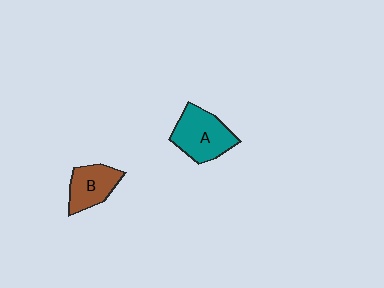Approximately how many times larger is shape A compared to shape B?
Approximately 1.3 times.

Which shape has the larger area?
Shape A (teal).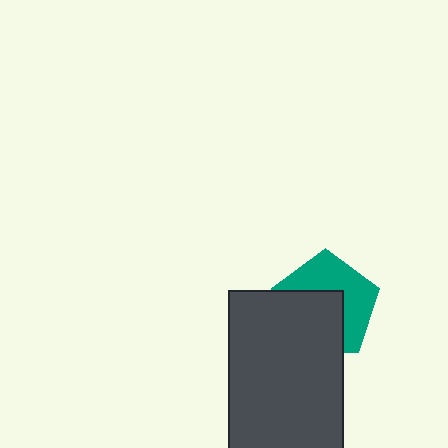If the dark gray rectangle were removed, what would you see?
You would see the complete teal pentagon.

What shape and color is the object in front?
The object in front is a dark gray rectangle.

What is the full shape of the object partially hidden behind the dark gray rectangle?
The partially hidden object is a teal pentagon.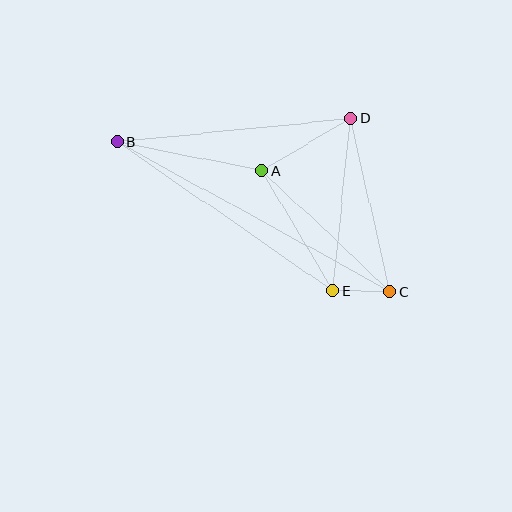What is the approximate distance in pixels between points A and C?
The distance between A and C is approximately 176 pixels.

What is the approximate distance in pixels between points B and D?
The distance between B and D is approximately 235 pixels.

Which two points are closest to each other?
Points C and E are closest to each other.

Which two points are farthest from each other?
Points B and C are farthest from each other.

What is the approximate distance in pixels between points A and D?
The distance between A and D is approximately 103 pixels.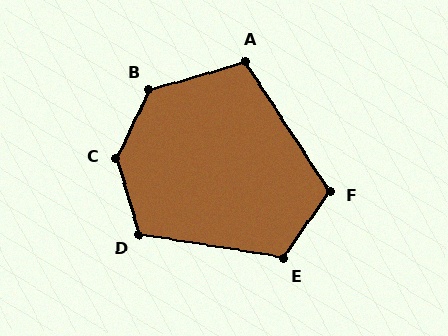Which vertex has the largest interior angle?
C, at approximately 138 degrees.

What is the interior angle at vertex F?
Approximately 113 degrees (obtuse).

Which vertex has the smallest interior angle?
A, at approximately 107 degrees.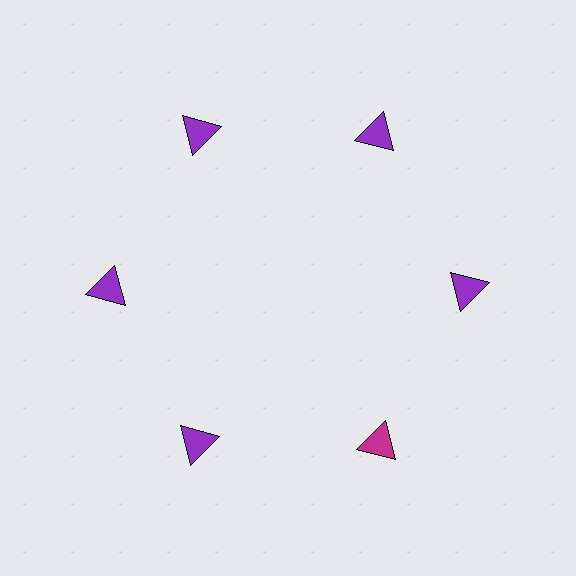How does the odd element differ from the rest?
It has a different color: magenta instead of purple.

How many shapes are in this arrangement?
There are 6 shapes arranged in a ring pattern.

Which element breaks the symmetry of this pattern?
The magenta triangle at roughly the 5 o'clock position breaks the symmetry. All other shapes are purple triangles.